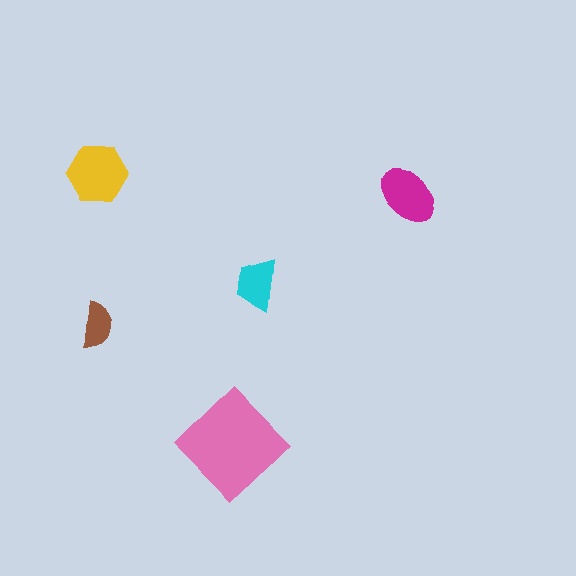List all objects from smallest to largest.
The brown semicircle, the cyan trapezoid, the magenta ellipse, the yellow hexagon, the pink diamond.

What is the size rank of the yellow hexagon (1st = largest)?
2nd.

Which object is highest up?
The yellow hexagon is topmost.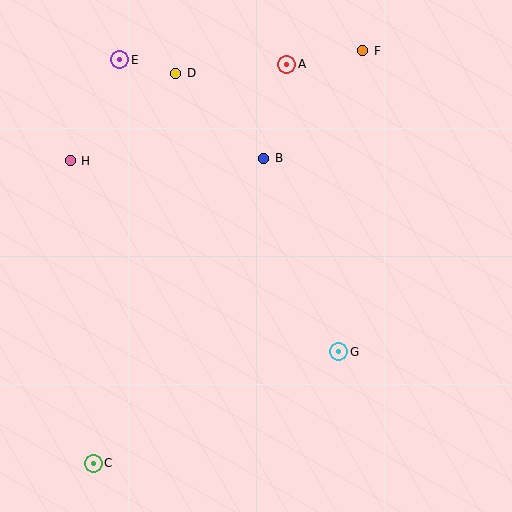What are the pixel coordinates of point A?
Point A is at (287, 64).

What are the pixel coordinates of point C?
Point C is at (93, 463).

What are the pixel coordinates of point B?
Point B is at (264, 158).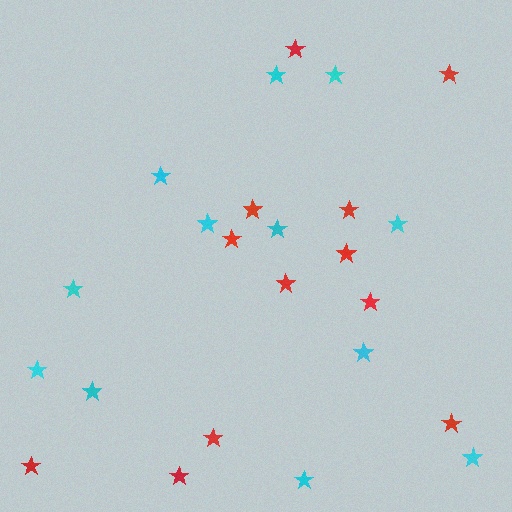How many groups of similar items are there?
There are 2 groups: one group of cyan stars (12) and one group of red stars (12).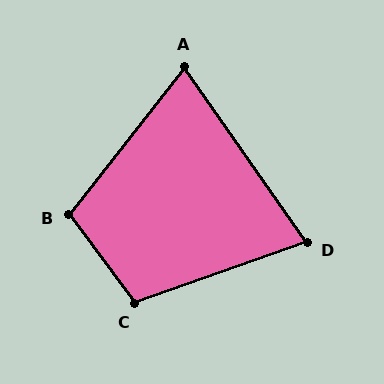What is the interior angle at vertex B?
Approximately 105 degrees (obtuse).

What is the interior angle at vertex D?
Approximately 75 degrees (acute).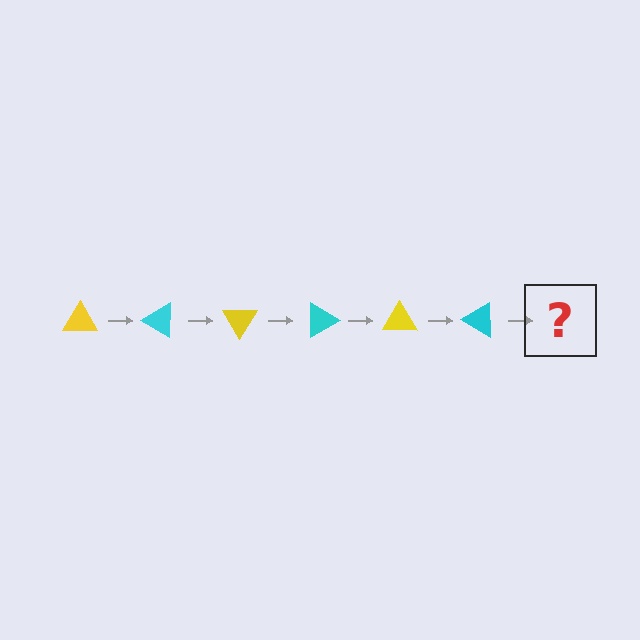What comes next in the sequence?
The next element should be a yellow triangle, rotated 180 degrees from the start.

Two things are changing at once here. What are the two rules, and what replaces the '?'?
The two rules are that it rotates 30 degrees each step and the color cycles through yellow and cyan. The '?' should be a yellow triangle, rotated 180 degrees from the start.